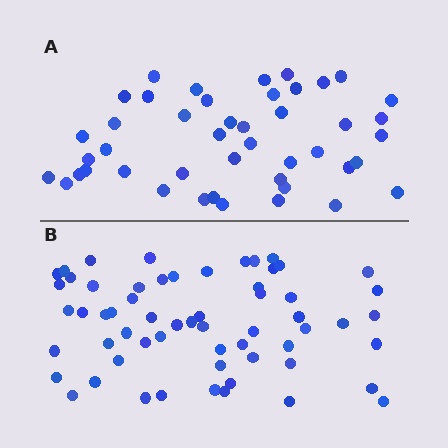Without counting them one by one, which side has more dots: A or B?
Region B (the bottom region) has more dots.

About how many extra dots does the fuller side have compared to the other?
Region B has approximately 15 more dots than region A.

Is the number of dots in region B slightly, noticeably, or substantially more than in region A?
Region B has noticeably more, but not dramatically so. The ratio is roughly 1.3 to 1.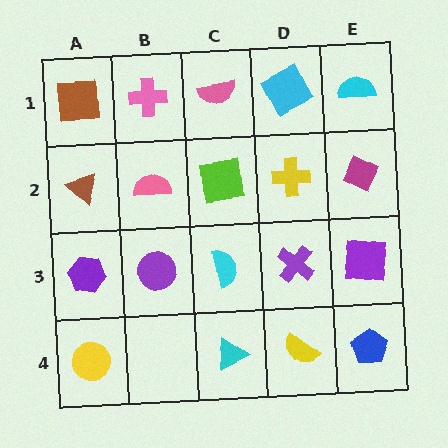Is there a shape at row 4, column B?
No, that cell is empty.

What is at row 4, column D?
A yellow semicircle.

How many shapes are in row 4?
4 shapes.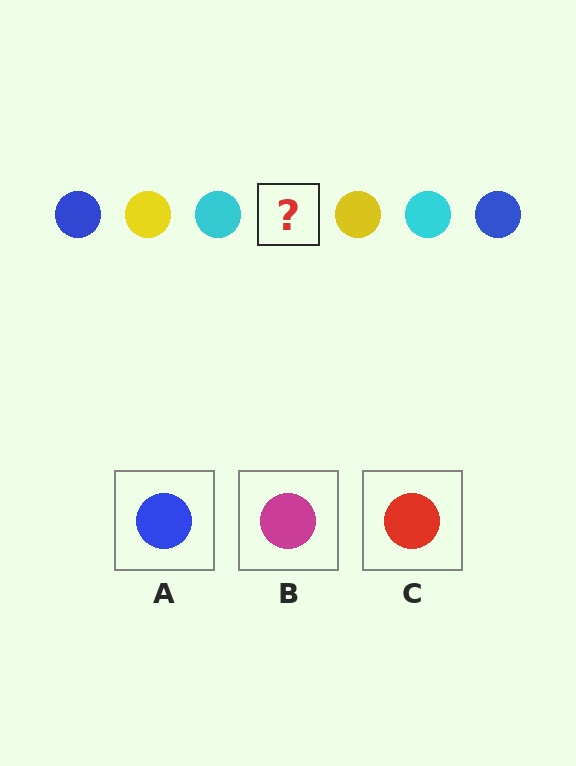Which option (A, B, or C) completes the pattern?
A.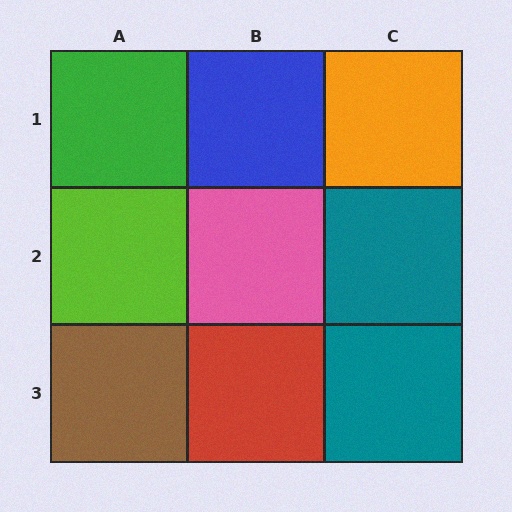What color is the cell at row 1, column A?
Green.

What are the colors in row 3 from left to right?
Brown, red, teal.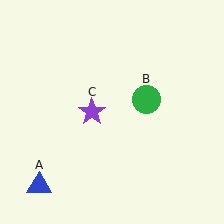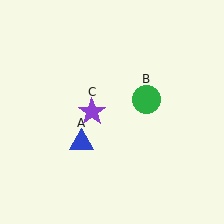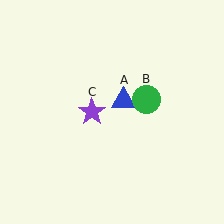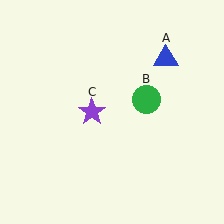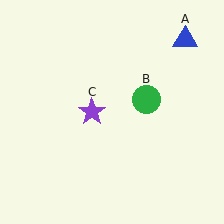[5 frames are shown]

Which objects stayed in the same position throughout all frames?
Green circle (object B) and purple star (object C) remained stationary.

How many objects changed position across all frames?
1 object changed position: blue triangle (object A).